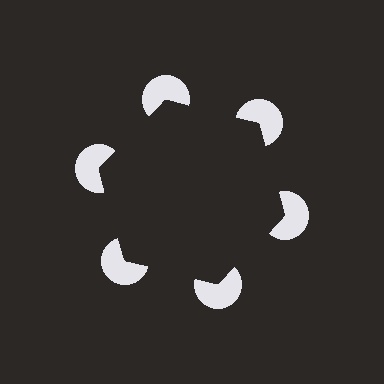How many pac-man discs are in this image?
There are 6 — one at each vertex of the illusory hexagon.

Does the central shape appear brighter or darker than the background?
It typically appears slightly darker than the background, even though no actual brightness change is drawn.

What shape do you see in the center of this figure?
An illusory hexagon — its edges are inferred from the aligned wedge cuts in the pac-man discs, not physically drawn.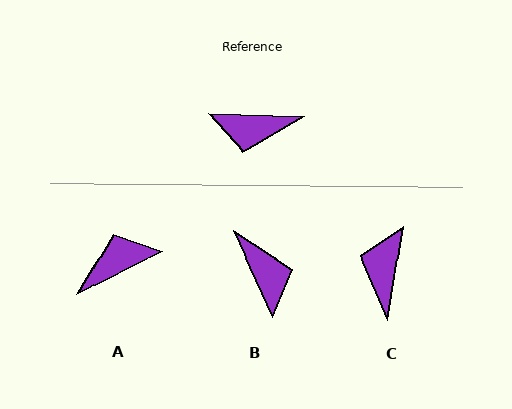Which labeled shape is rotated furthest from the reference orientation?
A, about 151 degrees away.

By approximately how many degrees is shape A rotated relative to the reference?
Approximately 151 degrees clockwise.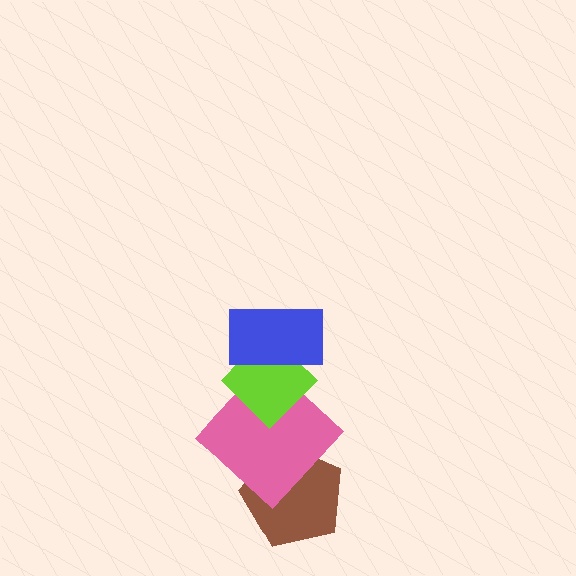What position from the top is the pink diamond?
The pink diamond is 3rd from the top.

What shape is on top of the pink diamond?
The lime diamond is on top of the pink diamond.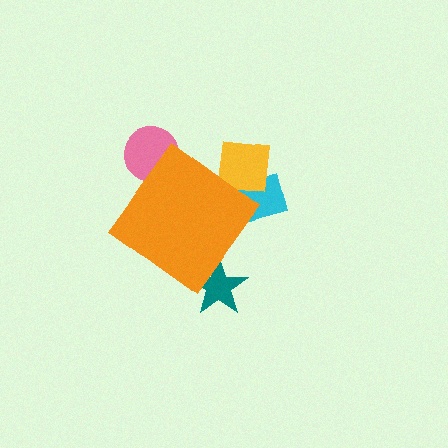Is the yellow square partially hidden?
Yes, the yellow square is partially hidden behind the orange diamond.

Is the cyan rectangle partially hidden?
Yes, the cyan rectangle is partially hidden behind the orange diamond.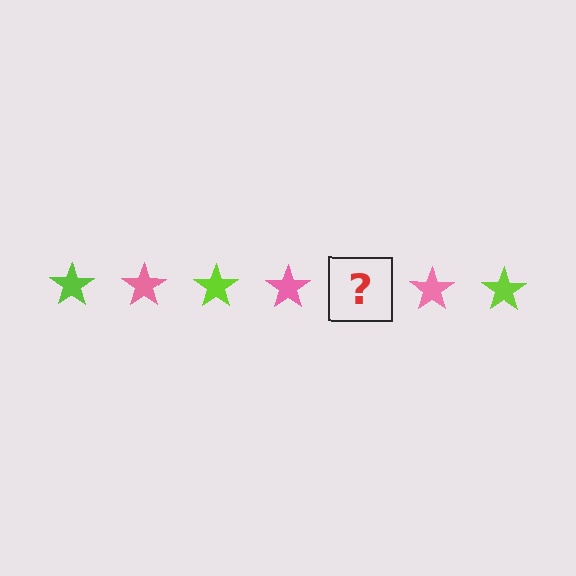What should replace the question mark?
The question mark should be replaced with a lime star.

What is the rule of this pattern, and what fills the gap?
The rule is that the pattern cycles through lime, pink stars. The gap should be filled with a lime star.